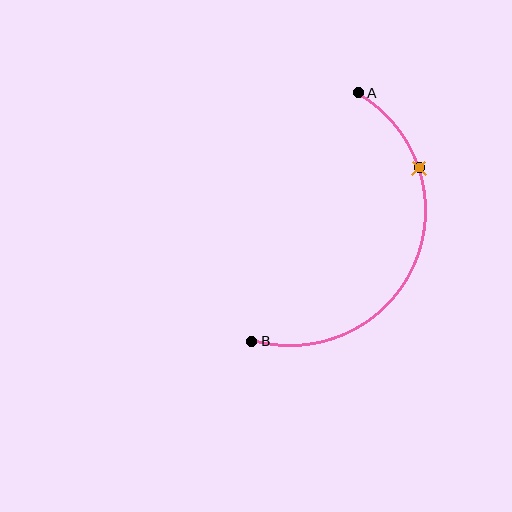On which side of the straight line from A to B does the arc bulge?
The arc bulges to the right of the straight line connecting A and B.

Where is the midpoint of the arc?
The arc midpoint is the point on the curve farthest from the straight line joining A and B. It sits to the right of that line.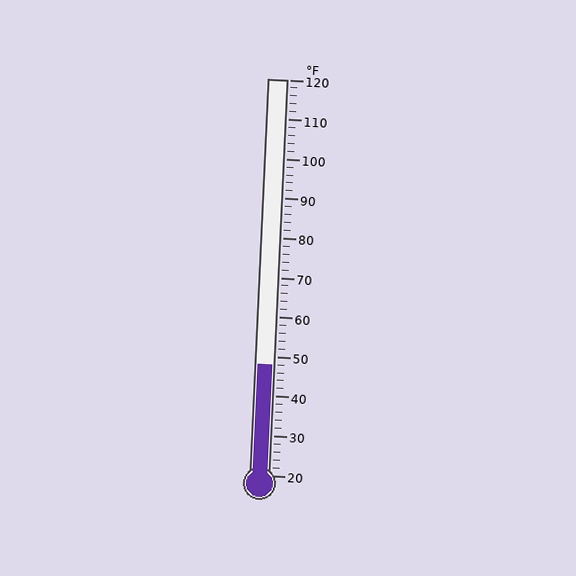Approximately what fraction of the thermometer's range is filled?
The thermometer is filled to approximately 30% of its range.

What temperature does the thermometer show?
The thermometer shows approximately 48°F.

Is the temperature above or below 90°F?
The temperature is below 90°F.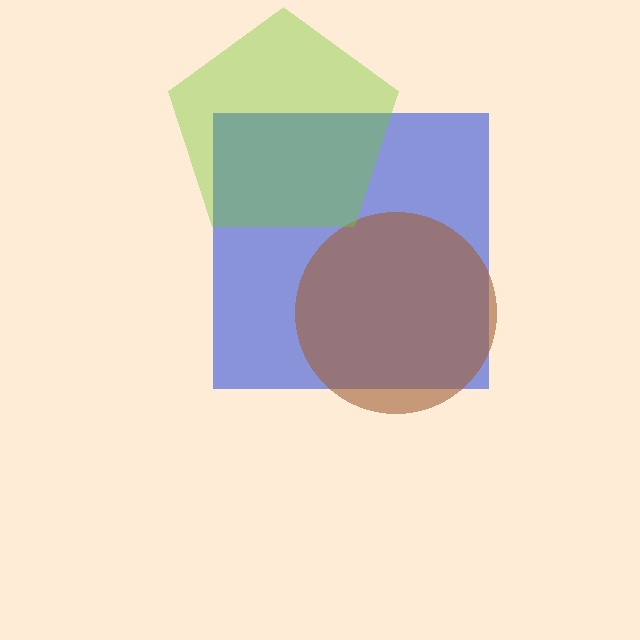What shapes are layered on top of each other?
The layered shapes are: a blue square, a brown circle, a lime pentagon.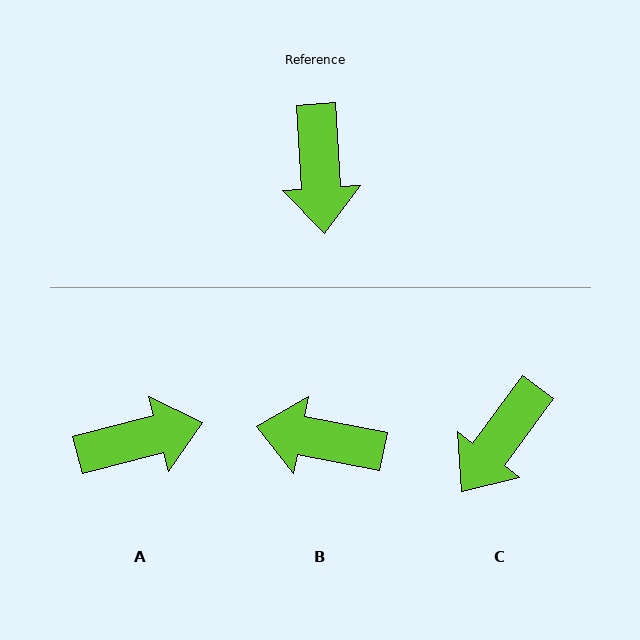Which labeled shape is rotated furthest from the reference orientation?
B, about 105 degrees away.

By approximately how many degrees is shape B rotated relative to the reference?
Approximately 105 degrees clockwise.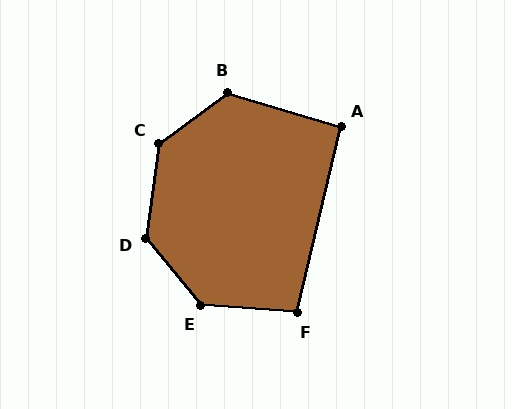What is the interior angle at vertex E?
Approximately 133 degrees (obtuse).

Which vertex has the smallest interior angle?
A, at approximately 93 degrees.